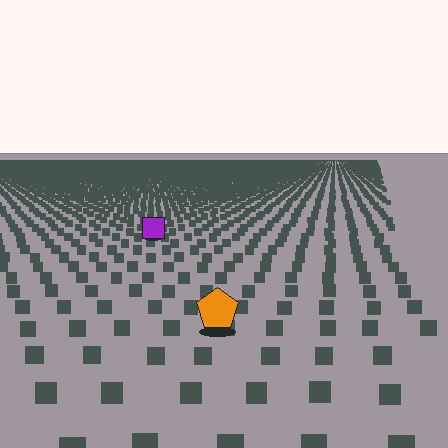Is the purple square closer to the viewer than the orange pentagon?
No. The orange pentagon is closer — you can tell from the texture gradient: the ground texture is coarser near it.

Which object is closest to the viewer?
The orange pentagon is closest. The texture marks near it are larger and more spread out.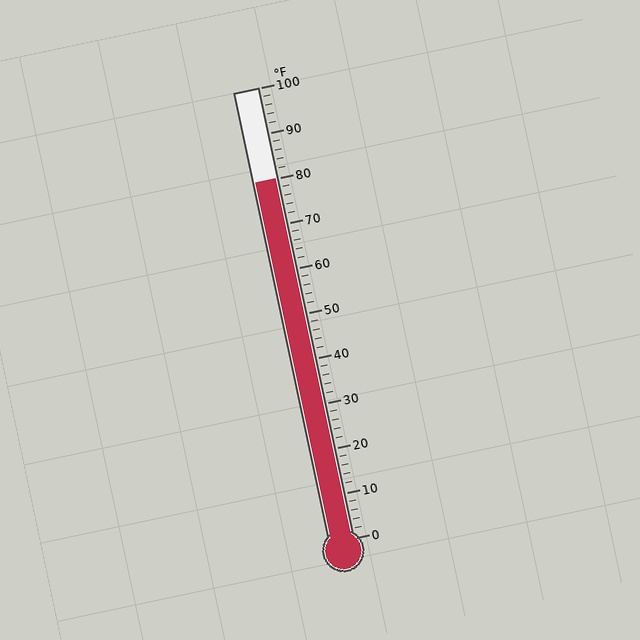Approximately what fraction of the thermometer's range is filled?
The thermometer is filled to approximately 80% of its range.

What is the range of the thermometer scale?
The thermometer scale ranges from 0°F to 100°F.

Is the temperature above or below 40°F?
The temperature is above 40°F.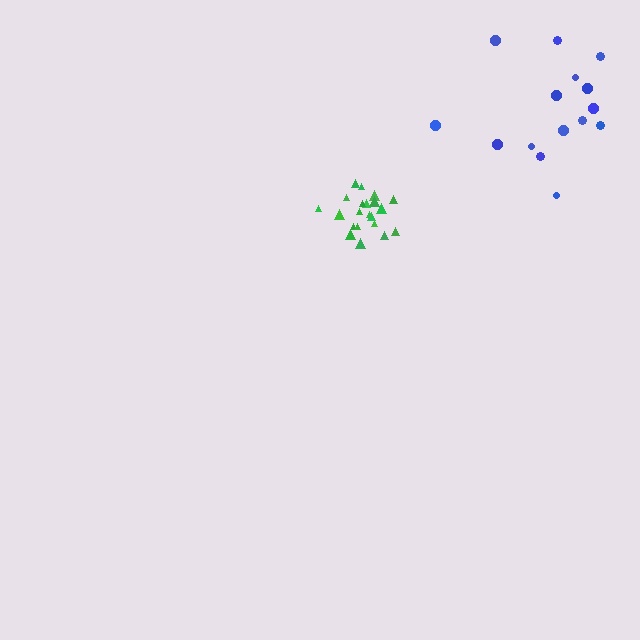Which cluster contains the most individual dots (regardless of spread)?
Green (21).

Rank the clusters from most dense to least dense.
green, blue.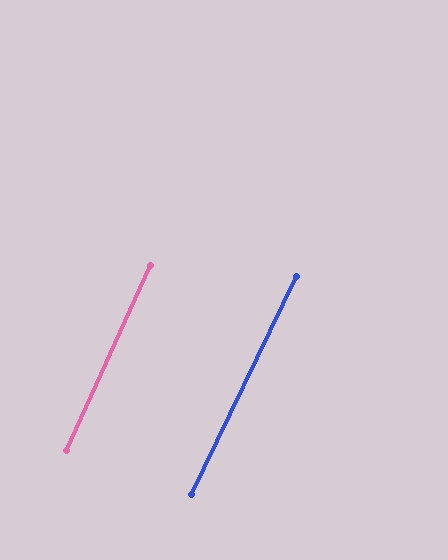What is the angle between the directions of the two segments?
Approximately 1 degree.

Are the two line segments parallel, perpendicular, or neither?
Parallel — their directions differ by only 1.3°.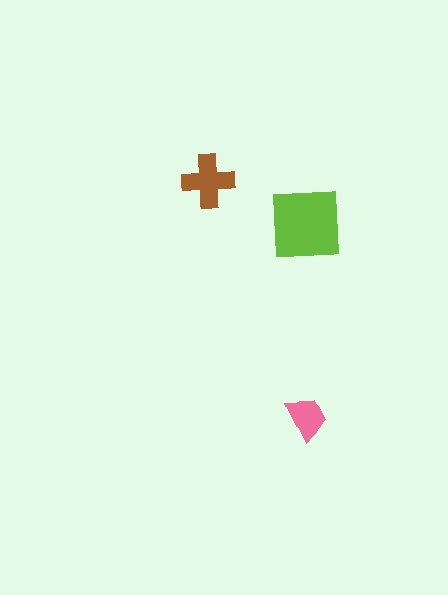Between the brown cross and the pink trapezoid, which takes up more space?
The brown cross.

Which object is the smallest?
The pink trapezoid.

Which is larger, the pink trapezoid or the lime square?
The lime square.